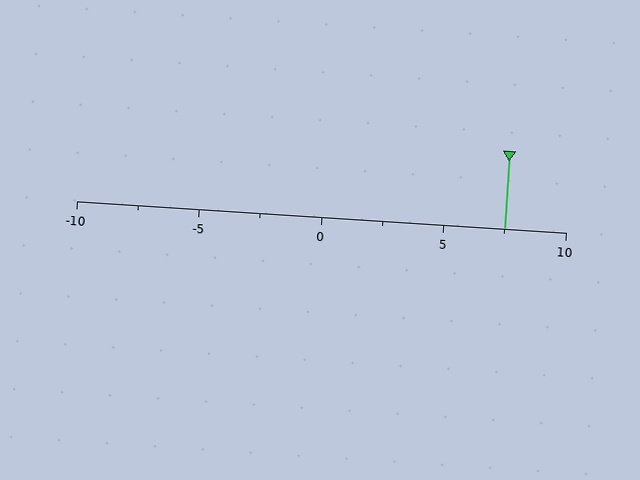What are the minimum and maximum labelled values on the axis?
The axis runs from -10 to 10.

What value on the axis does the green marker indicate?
The marker indicates approximately 7.5.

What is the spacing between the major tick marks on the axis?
The major ticks are spaced 5 apart.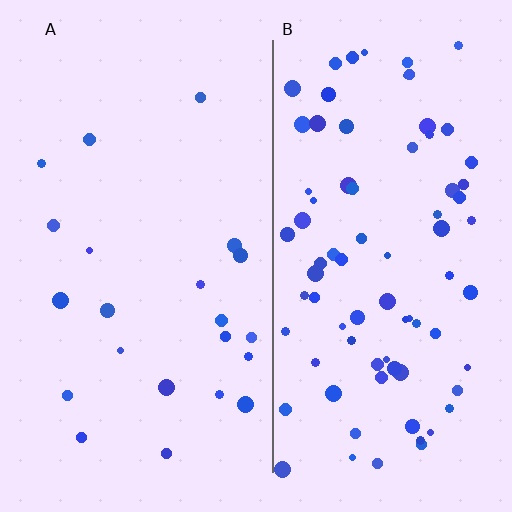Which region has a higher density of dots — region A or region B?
B (the right).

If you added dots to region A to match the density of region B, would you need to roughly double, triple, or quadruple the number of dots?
Approximately quadruple.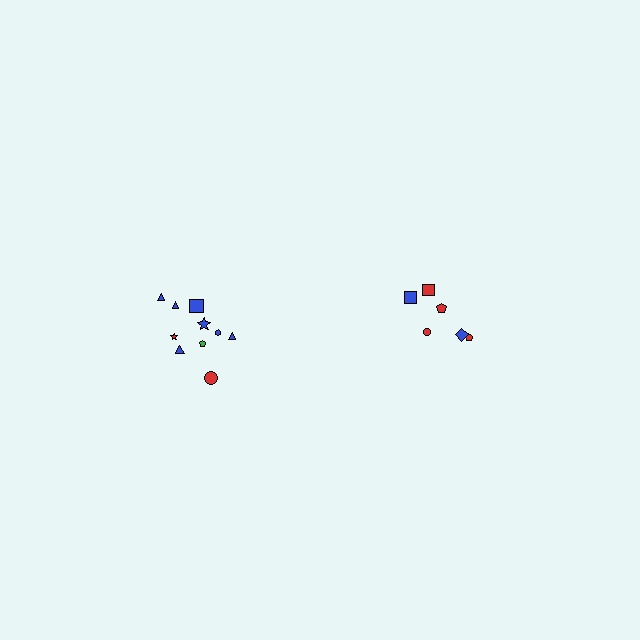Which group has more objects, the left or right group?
The left group.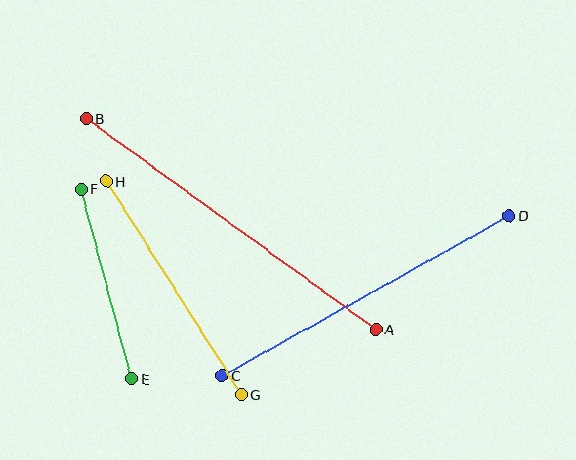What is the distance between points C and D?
The distance is approximately 329 pixels.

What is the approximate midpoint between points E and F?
The midpoint is at approximately (106, 284) pixels.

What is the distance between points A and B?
The distance is approximately 358 pixels.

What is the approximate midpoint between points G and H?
The midpoint is at approximately (174, 288) pixels.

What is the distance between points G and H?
The distance is approximately 252 pixels.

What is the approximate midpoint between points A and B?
The midpoint is at approximately (231, 224) pixels.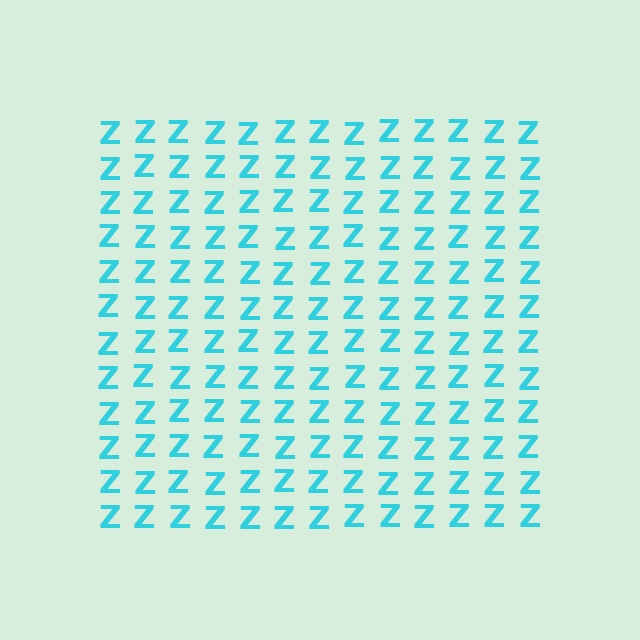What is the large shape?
The large shape is a square.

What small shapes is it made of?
It is made of small letter Z's.